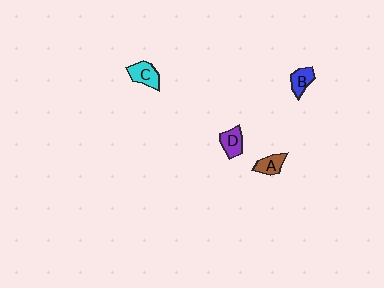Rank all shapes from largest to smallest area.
From largest to smallest: C (cyan), D (purple), B (blue), A (brown).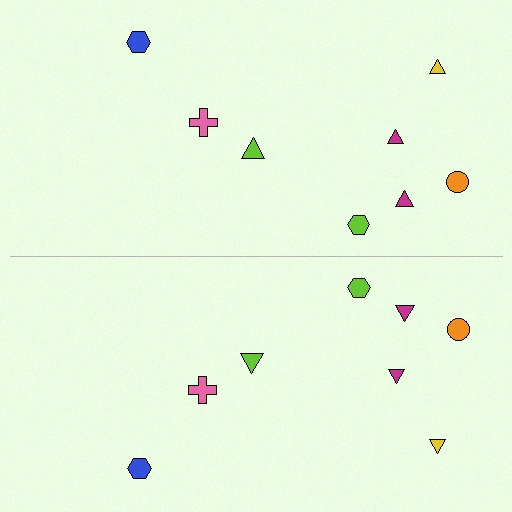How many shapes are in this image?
There are 16 shapes in this image.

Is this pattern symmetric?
Yes, this pattern has bilateral (reflection) symmetry.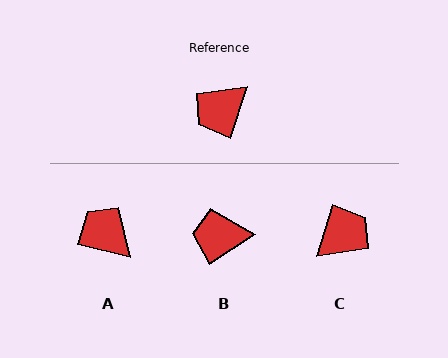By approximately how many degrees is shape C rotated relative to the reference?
Approximately 179 degrees clockwise.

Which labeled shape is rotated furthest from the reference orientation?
C, about 179 degrees away.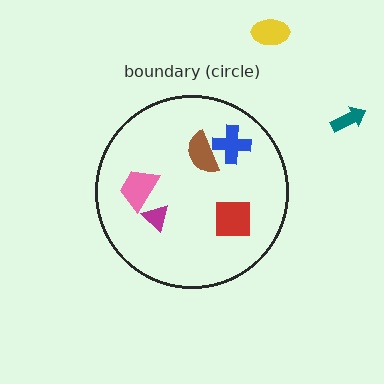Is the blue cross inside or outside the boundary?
Inside.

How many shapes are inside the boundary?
5 inside, 2 outside.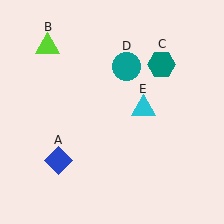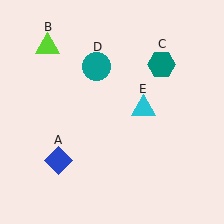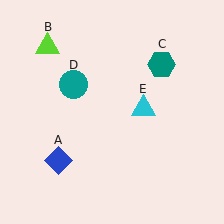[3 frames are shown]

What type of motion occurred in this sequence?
The teal circle (object D) rotated counterclockwise around the center of the scene.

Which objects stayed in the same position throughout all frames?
Blue diamond (object A) and lime triangle (object B) and teal hexagon (object C) and cyan triangle (object E) remained stationary.